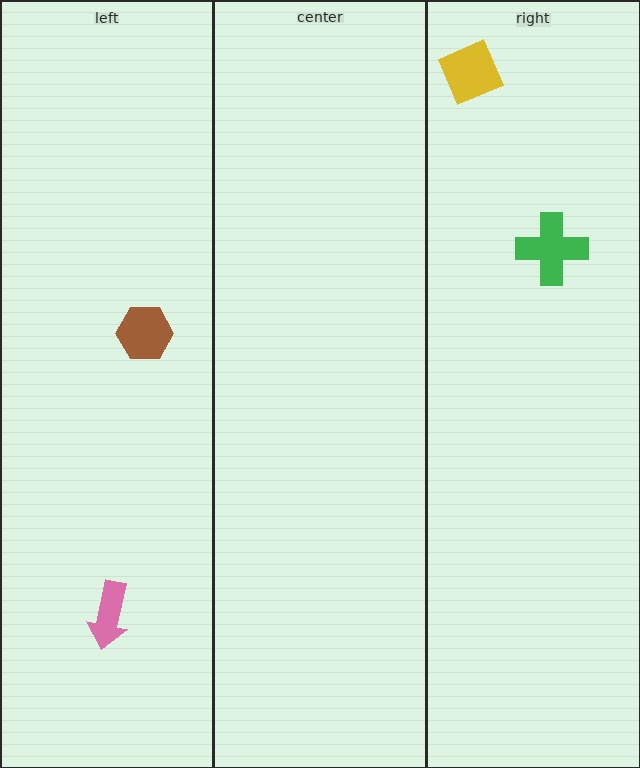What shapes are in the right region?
The yellow square, the green cross.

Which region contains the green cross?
The right region.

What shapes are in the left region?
The brown hexagon, the pink arrow.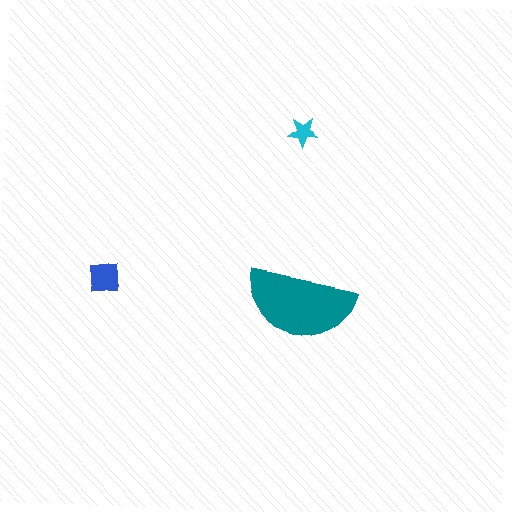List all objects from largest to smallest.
The teal semicircle, the blue square, the cyan star.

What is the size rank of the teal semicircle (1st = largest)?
1st.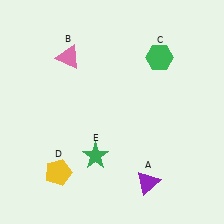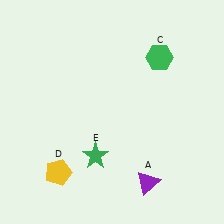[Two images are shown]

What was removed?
The pink triangle (B) was removed in Image 2.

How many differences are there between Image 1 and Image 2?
There is 1 difference between the two images.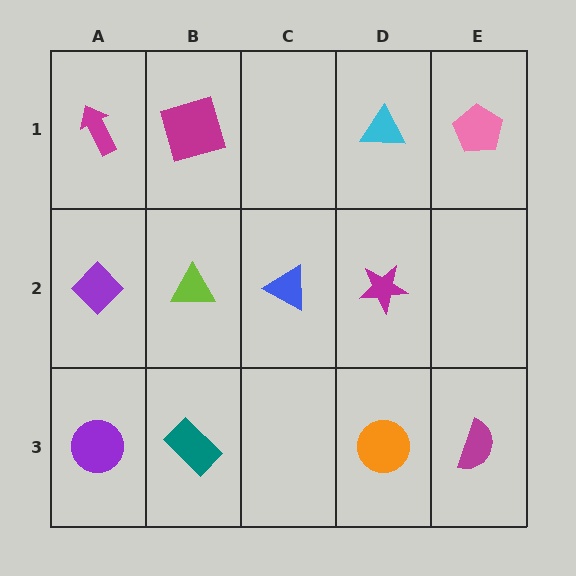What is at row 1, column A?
A magenta arrow.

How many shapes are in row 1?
4 shapes.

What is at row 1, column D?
A cyan triangle.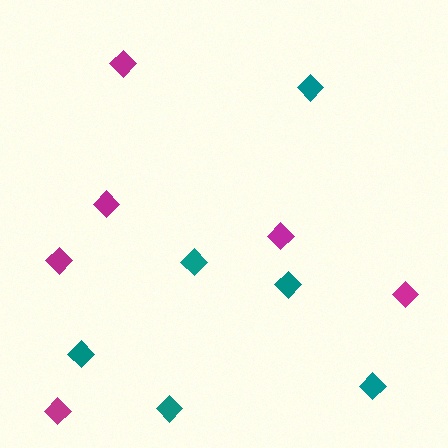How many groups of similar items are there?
There are 2 groups: one group of teal diamonds (6) and one group of magenta diamonds (6).